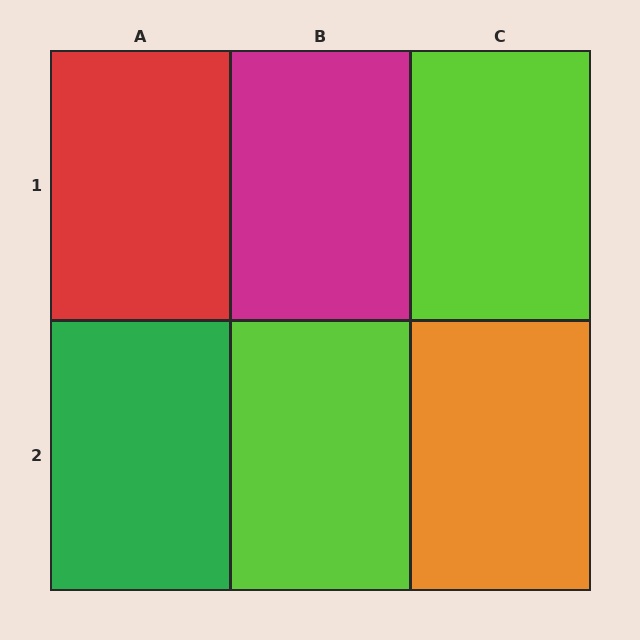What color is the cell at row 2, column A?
Green.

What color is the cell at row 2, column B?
Lime.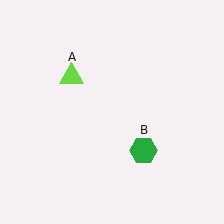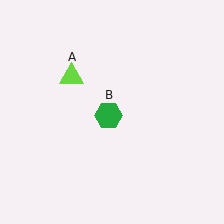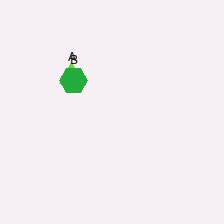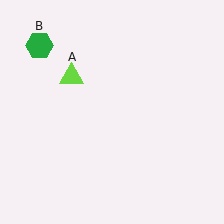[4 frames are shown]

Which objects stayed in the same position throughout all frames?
Lime triangle (object A) remained stationary.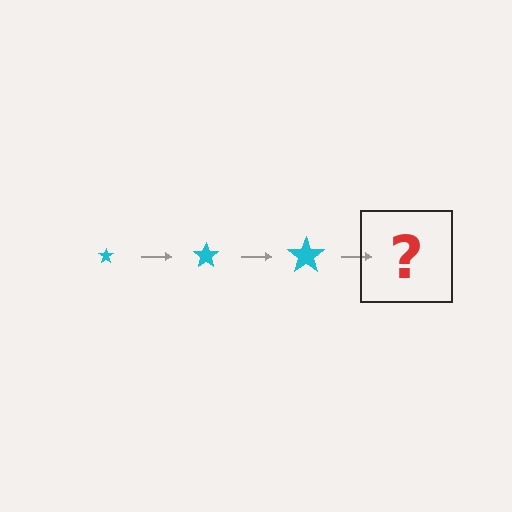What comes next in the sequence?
The next element should be a cyan star, larger than the previous one.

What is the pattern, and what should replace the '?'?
The pattern is that the star gets progressively larger each step. The '?' should be a cyan star, larger than the previous one.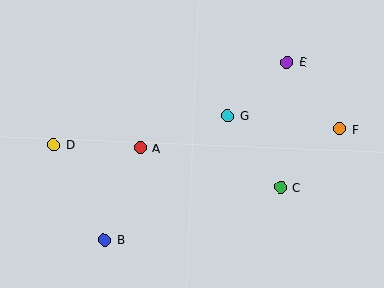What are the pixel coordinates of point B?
Point B is at (105, 240).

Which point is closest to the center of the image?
Point G at (228, 116) is closest to the center.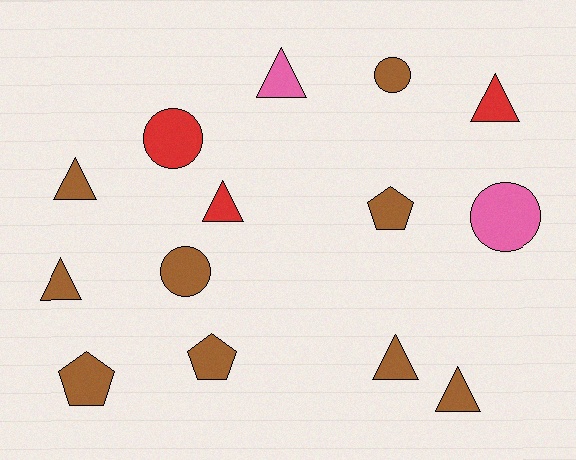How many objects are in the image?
There are 14 objects.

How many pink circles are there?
There is 1 pink circle.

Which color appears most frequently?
Brown, with 9 objects.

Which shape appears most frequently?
Triangle, with 7 objects.